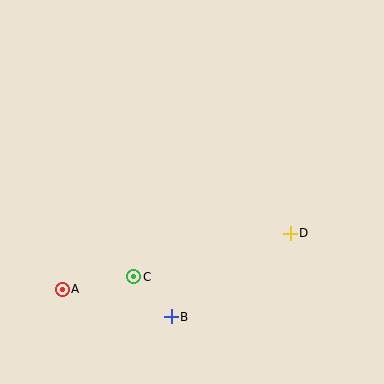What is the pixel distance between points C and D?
The distance between C and D is 163 pixels.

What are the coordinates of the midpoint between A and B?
The midpoint between A and B is at (117, 303).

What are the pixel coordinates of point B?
Point B is at (171, 317).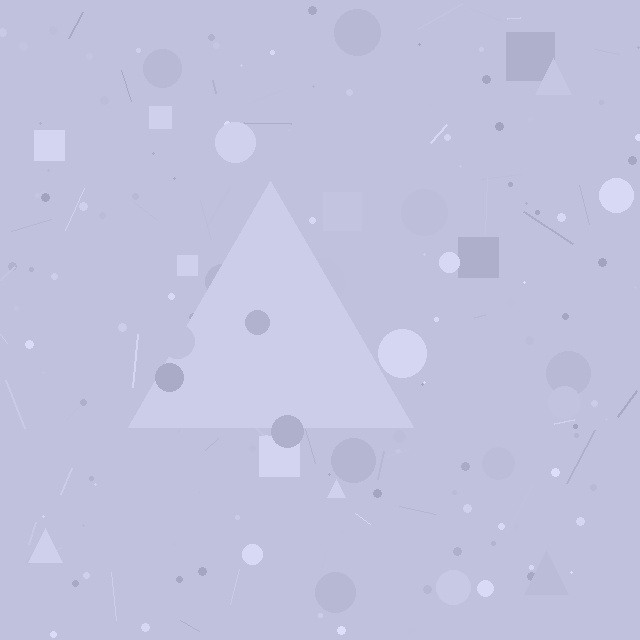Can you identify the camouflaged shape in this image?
The camouflaged shape is a triangle.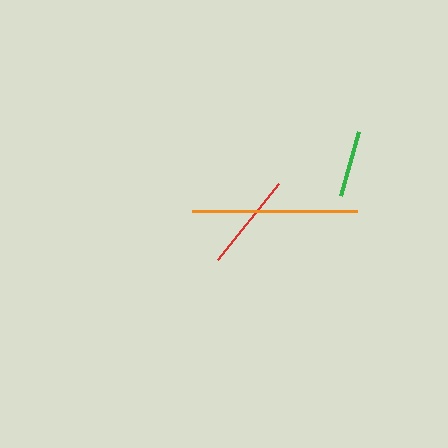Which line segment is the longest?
The orange line is the longest at approximately 165 pixels.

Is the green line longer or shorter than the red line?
The red line is longer than the green line.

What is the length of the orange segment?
The orange segment is approximately 165 pixels long.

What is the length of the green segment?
The green segment is approximately 67 pixels long.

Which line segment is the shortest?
The green line is the shortest at approximately 67 pixels.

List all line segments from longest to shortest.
From longest to shortest: orange, red, green.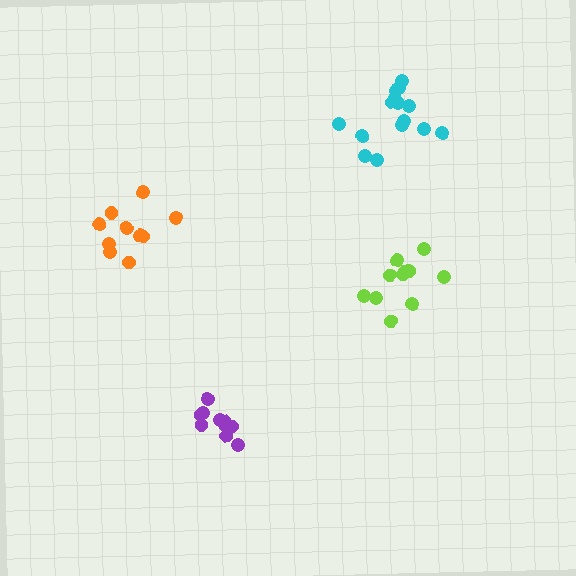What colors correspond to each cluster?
The clusters are colored: orange, cyan, purple, lime.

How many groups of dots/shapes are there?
There are 4 groups.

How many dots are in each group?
Group 1: 10 dots, Group 2: 15 dots, Group 3: 10 dots, Group 4: 11 dots (46 total).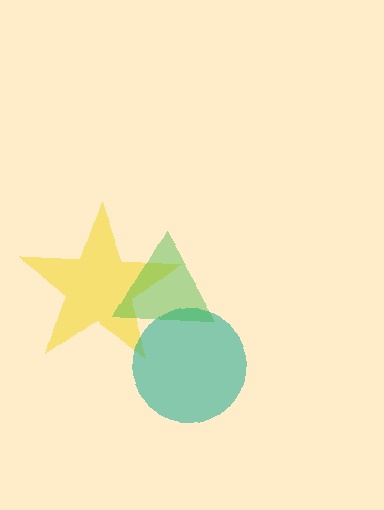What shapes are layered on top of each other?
The layered shapes are: a yellow star, a teal circle, a green triangle.